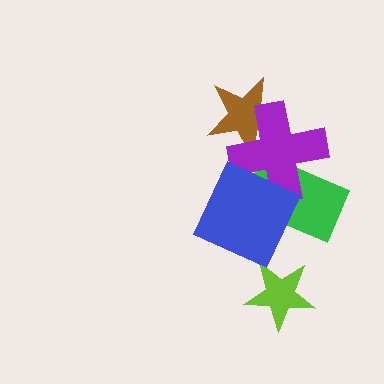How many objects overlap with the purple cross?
3 objects overlap with the purple cross.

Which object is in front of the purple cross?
The blue square is in front of the purple cross.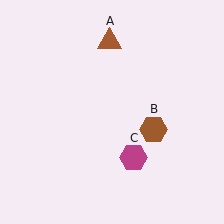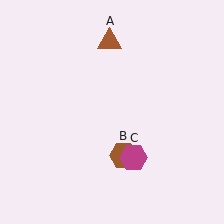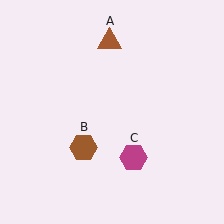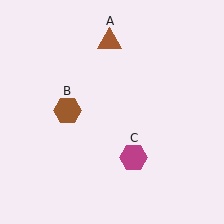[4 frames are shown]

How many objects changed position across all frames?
1 object changed position: brown hexagon (object B).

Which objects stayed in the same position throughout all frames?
Brown triangle (object A) and magenta hexagon (object C) remained stationary.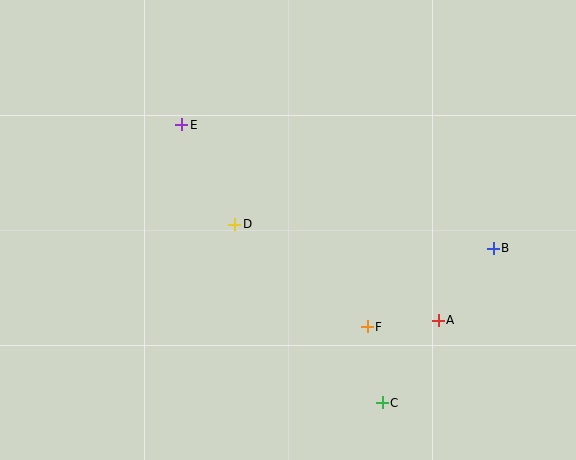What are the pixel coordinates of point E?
Point E is at (182, 125).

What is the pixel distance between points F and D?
The distance between F and D is 167 pixels.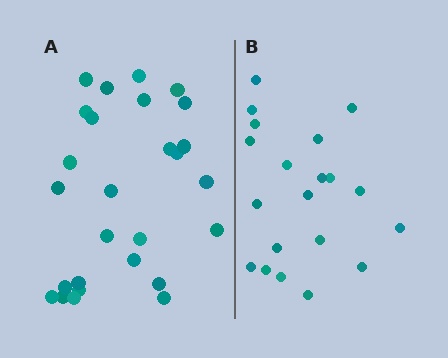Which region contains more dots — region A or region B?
Region A (the left region) has more dots.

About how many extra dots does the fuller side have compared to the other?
Region A has roughly 8 or so more dots than region B.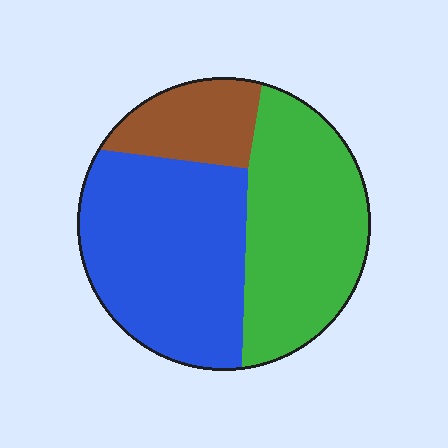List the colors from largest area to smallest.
From largest to smallest: blue, green, brown.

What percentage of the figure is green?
Green takes up about two fifths (2/5) of the figure.